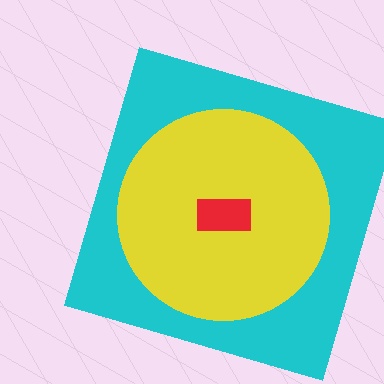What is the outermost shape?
The cyan square.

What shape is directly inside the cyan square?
The yellow circle.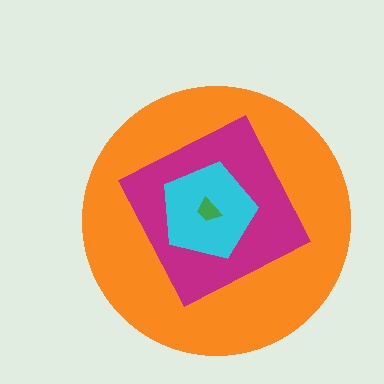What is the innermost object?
The green trapezoid.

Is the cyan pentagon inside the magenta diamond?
Yes.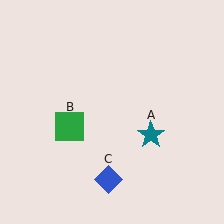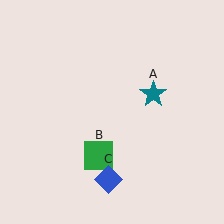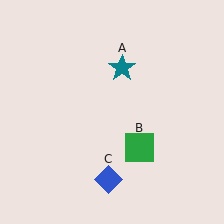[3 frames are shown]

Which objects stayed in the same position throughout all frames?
Blue diamond (object C) remained stationary.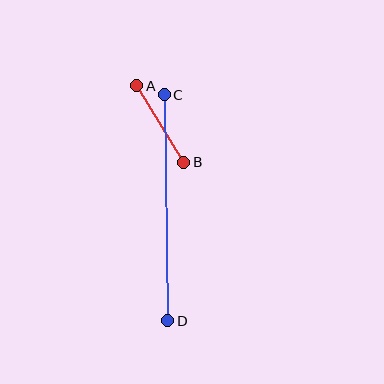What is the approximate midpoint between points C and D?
The midpoint is at approximately (166, 208) pixels.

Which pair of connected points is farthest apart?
Points C and D are farthest apart.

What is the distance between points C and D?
The distance is approximately 226 pixels.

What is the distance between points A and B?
The distance is approximately 90 pixels.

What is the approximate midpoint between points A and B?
The midpoint is at approximately (160, 124) pixels.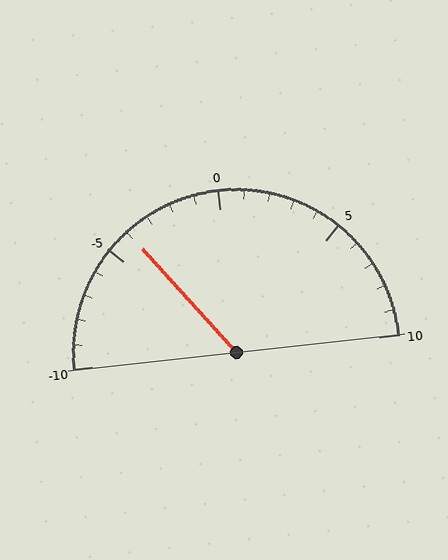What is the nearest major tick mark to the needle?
The nearest major tick mark is -5.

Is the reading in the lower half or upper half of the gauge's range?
The reading is in the lower half of the range (-10 to 10).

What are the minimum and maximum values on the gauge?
The gauge ranges from -10 to 10.